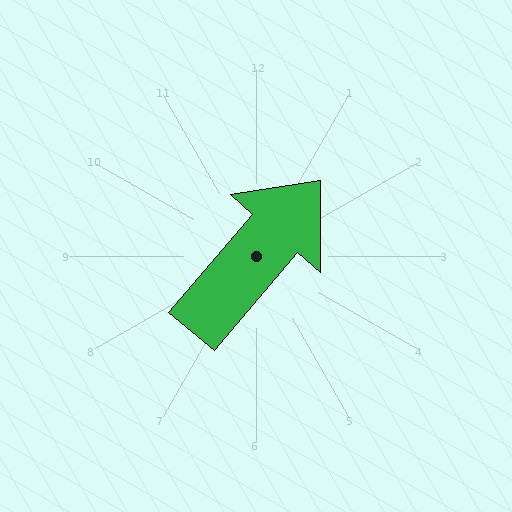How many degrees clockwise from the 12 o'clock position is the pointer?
Approximately 41 degrees.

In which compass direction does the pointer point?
Northeast.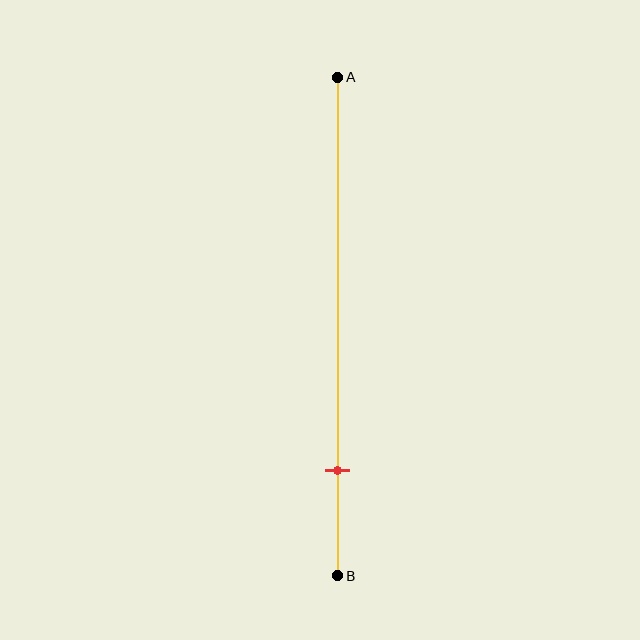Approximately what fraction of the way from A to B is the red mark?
The red mark is approximately 80% of the way from A to B.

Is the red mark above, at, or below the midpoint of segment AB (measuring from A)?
The red mark is below the midpoint of segment AB.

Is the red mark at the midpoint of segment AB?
No, the mark is at about 80% from A, not at the 50% midpoint.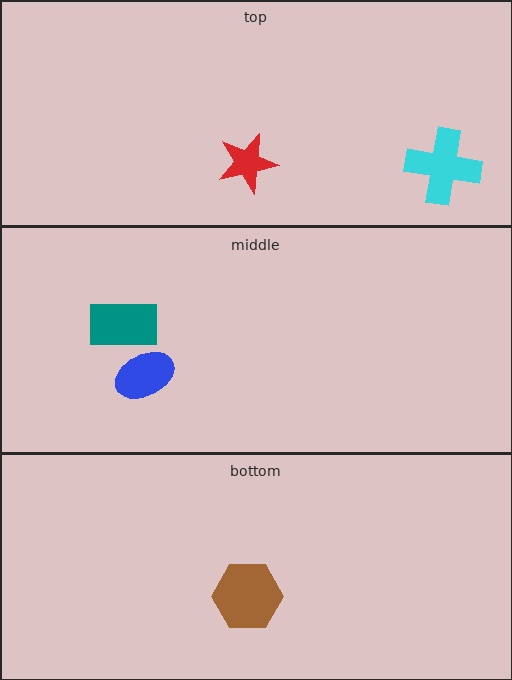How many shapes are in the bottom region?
1.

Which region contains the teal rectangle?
The middle region.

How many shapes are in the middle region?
2.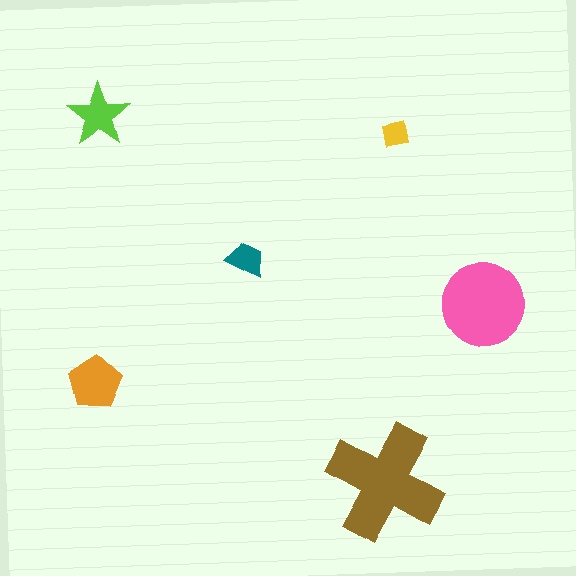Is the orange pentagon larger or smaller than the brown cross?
Smaller.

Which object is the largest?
The brown cross.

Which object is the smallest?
The yellow square.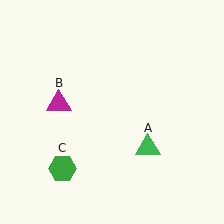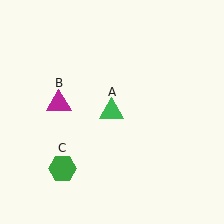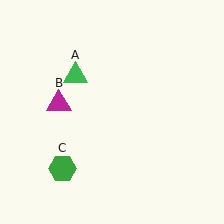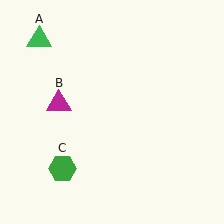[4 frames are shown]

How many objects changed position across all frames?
1 object changed position: green triangle (object A).